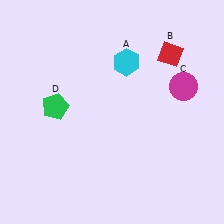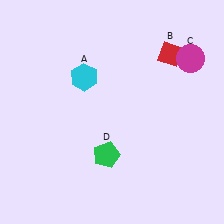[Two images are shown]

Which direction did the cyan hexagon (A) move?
The cyan hexagon (A) moved left.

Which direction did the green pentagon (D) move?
The green pentagon (D) moved right.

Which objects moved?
The objects that moved are: the cyan hexagon (A), the magenta circle (C), the green pentagon (D).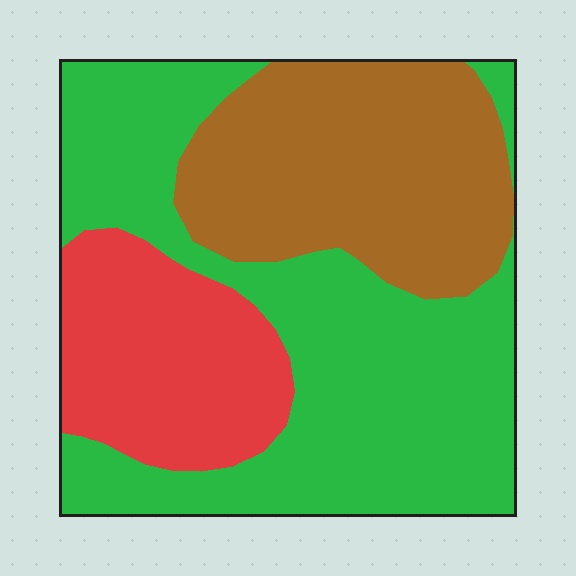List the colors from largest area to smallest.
From largest to smallest: green, brown, red.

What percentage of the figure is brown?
Brown covers 30% of the figure.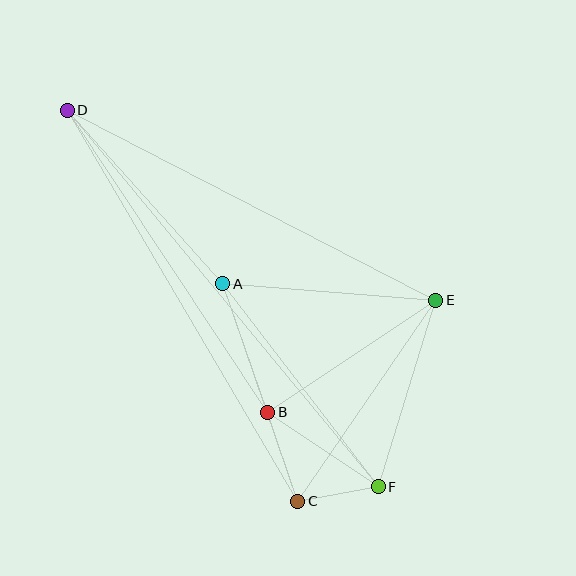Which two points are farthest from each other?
Points D and F are farthest from each other.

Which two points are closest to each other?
Points C and F are closest to each other.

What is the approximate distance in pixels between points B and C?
The distance between B and C is approximately 94 pixels.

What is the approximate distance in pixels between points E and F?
The distance between E and F is approximately 195 pixels.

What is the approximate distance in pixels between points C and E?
The distance between C and E is approximately 244 pixels.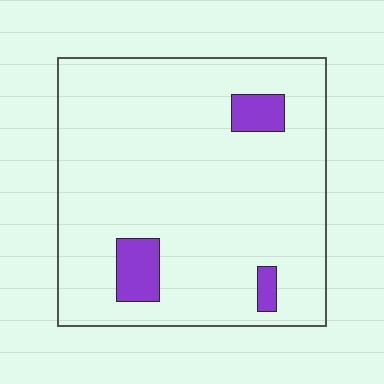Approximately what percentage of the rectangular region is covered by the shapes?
Approximately 10%.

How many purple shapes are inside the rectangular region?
3.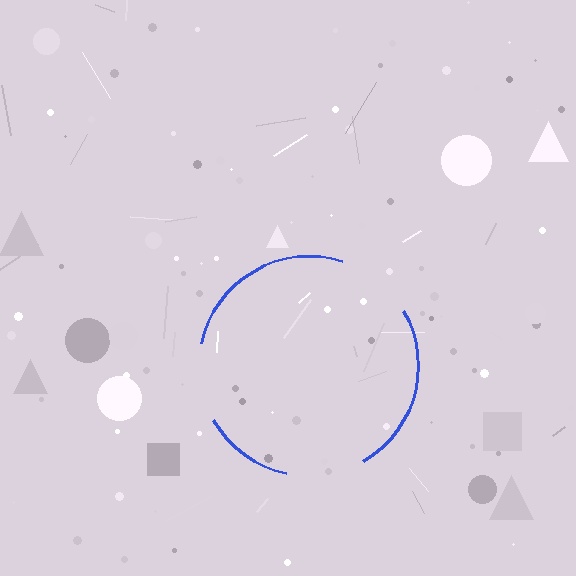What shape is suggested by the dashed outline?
The dashed outline suggests a circle.